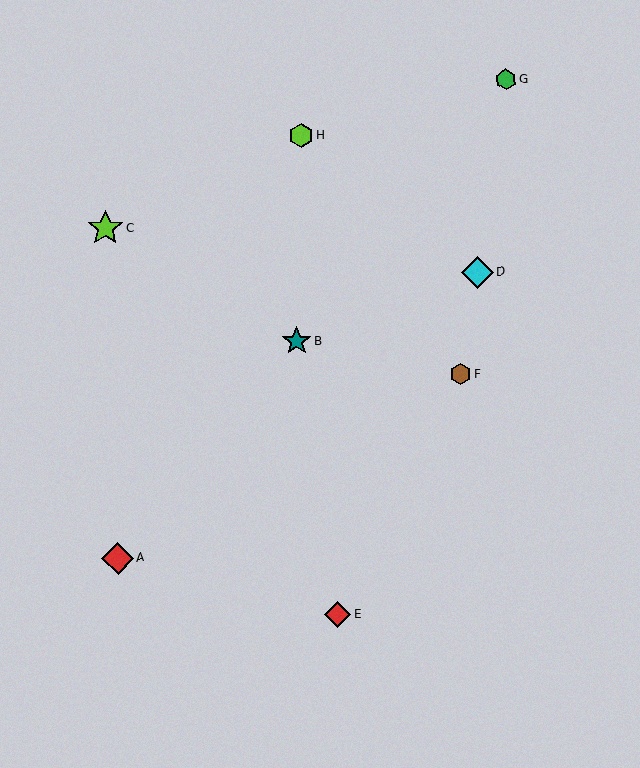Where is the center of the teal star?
The center of the teal star is at (296, 341).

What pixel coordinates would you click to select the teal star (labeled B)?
Click at (296, 341) to select the teal star B.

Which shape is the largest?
The lime star (labeled C) is the largest.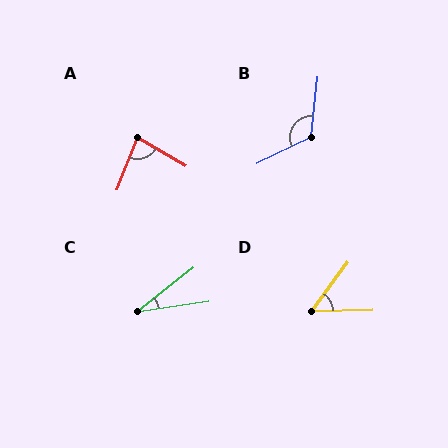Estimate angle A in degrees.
Approximately 80 degrees.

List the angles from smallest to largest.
C (30°), D (52°), A (80°), B (122°).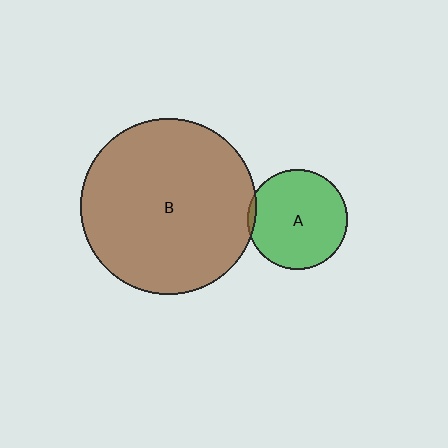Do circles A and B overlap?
Yes.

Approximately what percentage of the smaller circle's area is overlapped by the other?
Approximately 5%.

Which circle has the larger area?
Circle B (brown).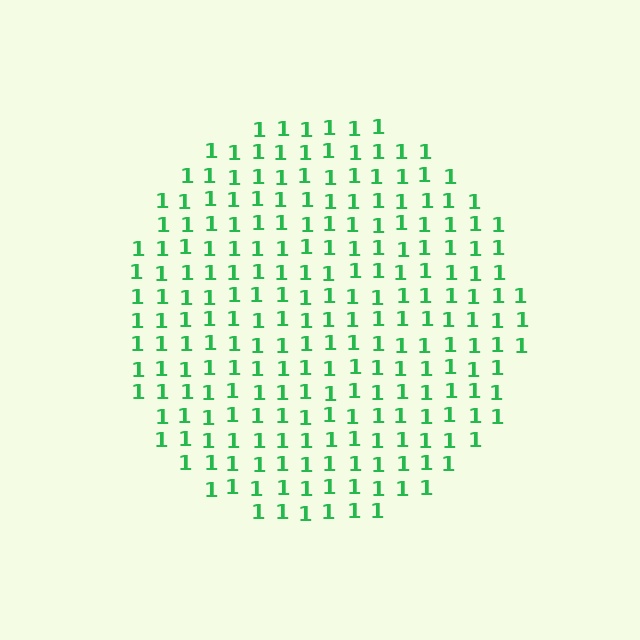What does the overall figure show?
The overall figure shows a circle.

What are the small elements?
The small elements are digit 1's.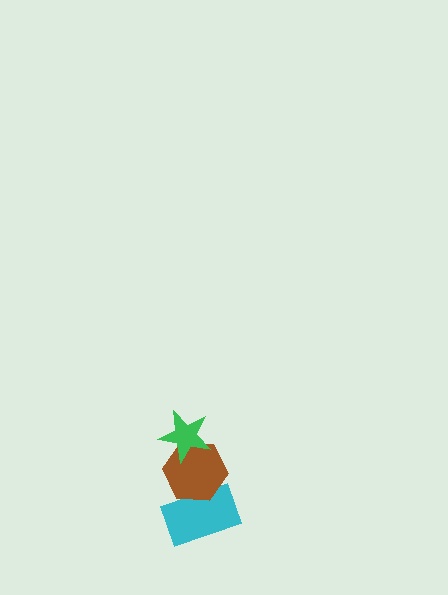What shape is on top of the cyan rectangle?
The brown hexagon is on top of the cyan rectangle.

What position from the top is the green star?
The green star is 1st from the top.